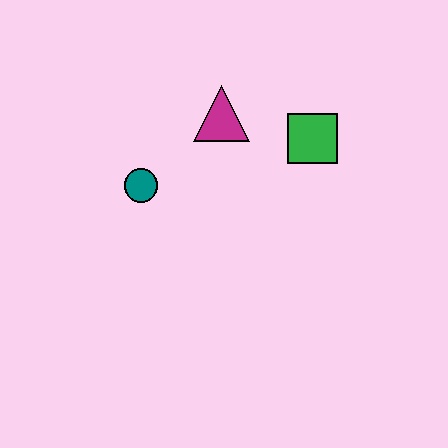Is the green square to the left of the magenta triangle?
No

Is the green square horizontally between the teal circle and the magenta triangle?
No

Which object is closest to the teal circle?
The magenta triangle is closest to the teal circle.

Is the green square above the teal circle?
Yes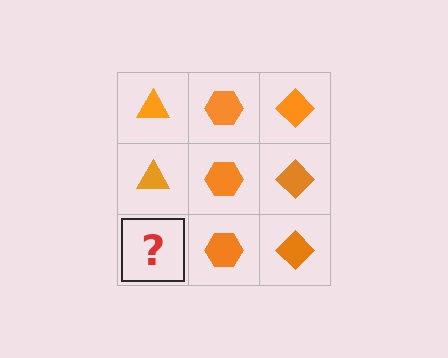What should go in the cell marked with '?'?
The missing cell should contain an orange triangle.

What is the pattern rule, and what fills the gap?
The rule is that each column has a consistent shape. The gap should be filled with an orange triangle.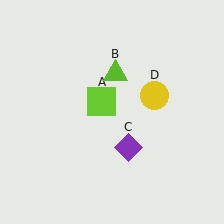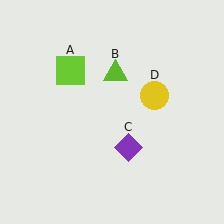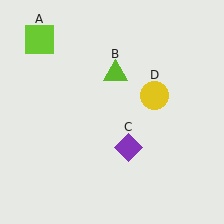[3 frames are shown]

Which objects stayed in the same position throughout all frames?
Lime triangle (object B) and purple diamond (object C) and yellow circle (object D) remained stationary.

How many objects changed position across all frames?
1 object changed position: lime square (object A).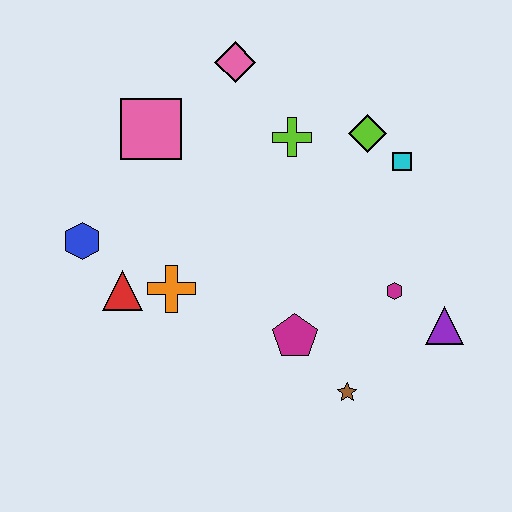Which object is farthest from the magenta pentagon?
The pink diamond is farthest from the magenta pentagon.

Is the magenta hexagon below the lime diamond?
Yes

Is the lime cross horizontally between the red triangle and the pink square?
No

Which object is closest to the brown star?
The magenta pentagon is closest to the brown star.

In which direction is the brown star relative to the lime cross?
The brown star is below the lime cross.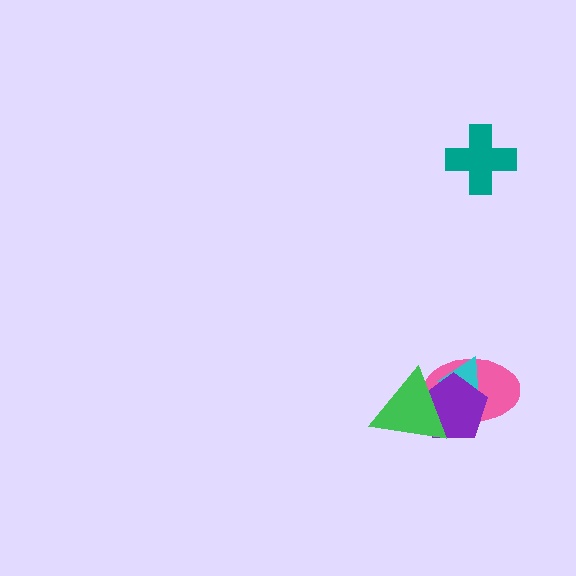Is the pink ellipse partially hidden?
Yes, it is partially covered by another shape.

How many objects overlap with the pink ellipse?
3 objects overlap with the pink ellipse.